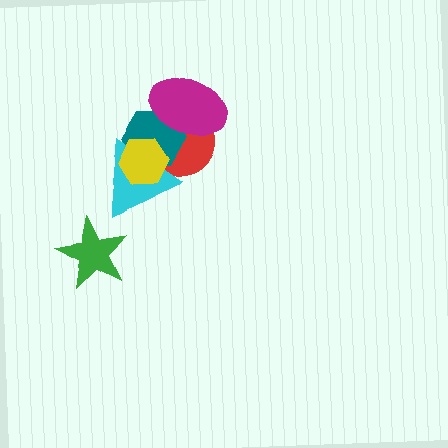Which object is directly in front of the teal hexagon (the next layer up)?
The magenta ellipse is directly in front of the teal hexagon.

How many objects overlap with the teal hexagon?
4 objects overlap with the teal hexagon.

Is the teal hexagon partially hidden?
Yes, it is partially covered by another shape.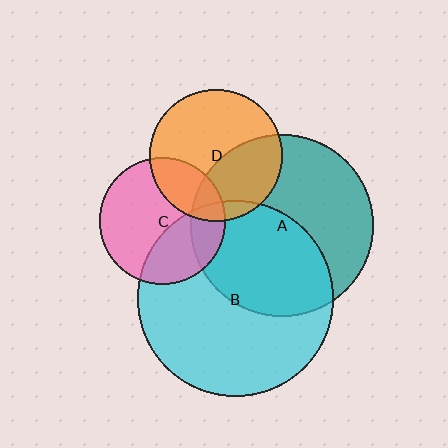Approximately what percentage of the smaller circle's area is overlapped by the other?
Approximately 40%.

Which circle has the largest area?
Circle B (cyan).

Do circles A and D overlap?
Yes.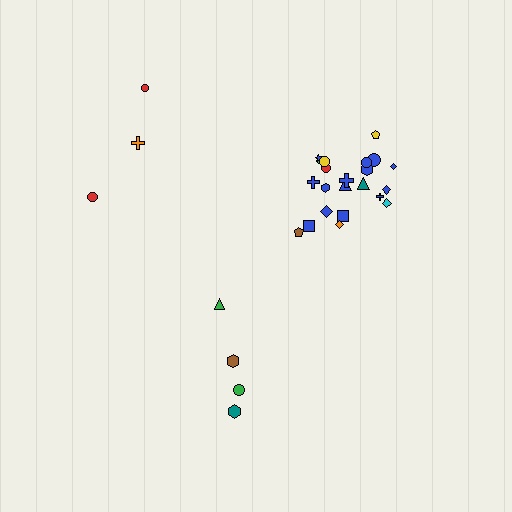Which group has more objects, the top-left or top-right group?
The top-right group.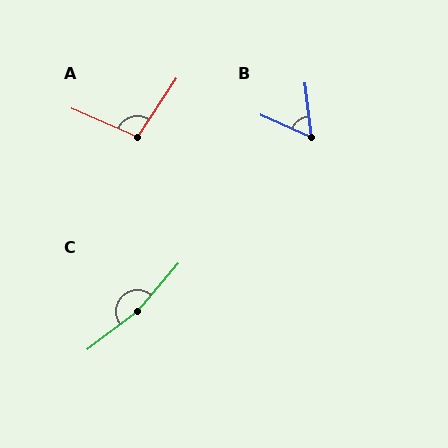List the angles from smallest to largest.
B (60°), A (100°), C (168°).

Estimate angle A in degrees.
Approximately 100 degrees.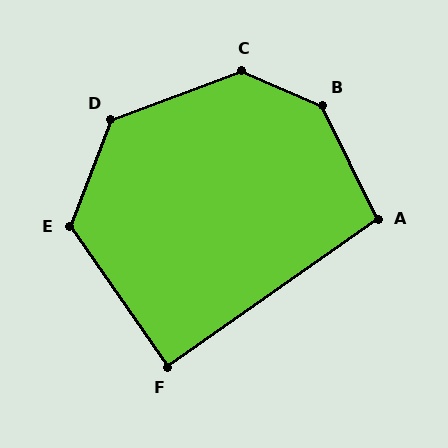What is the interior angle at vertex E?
Approximately 124 degrees (obtuse).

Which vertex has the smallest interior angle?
F, at approximately 90 degrees.